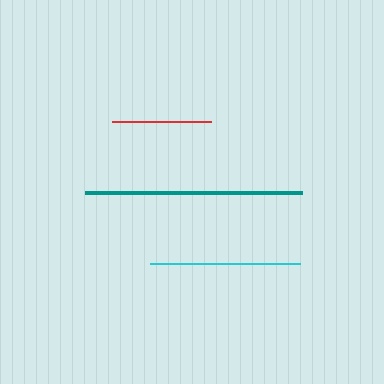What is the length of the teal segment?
The teal segment is approximately 217 pixels long.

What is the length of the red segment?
The red segment is approximately 100 pixels long.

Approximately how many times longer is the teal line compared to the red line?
The teal line is approximately 2.2 times the length of the red line.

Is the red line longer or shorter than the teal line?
The teal line is longer than the red line.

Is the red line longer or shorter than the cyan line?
The cyan line is longer than the red line.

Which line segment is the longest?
The teal line is the longest at approximately 217 pixels.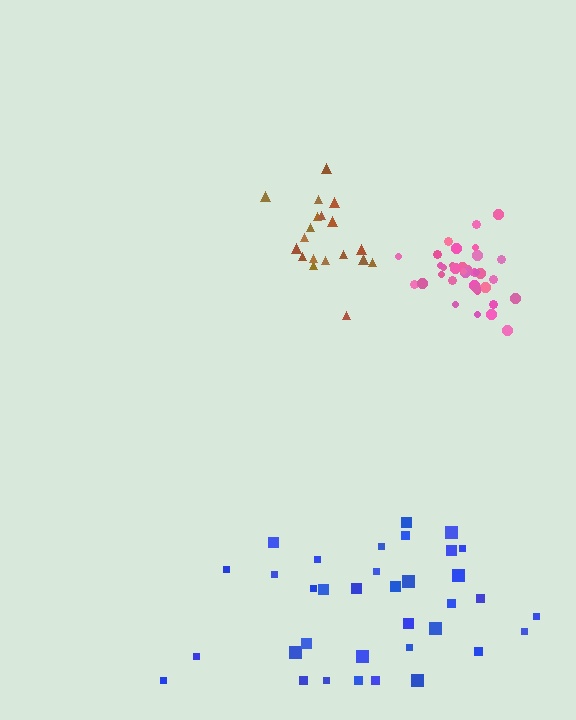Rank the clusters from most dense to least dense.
pink, brown, blue.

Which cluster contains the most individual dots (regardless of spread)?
Pink (35).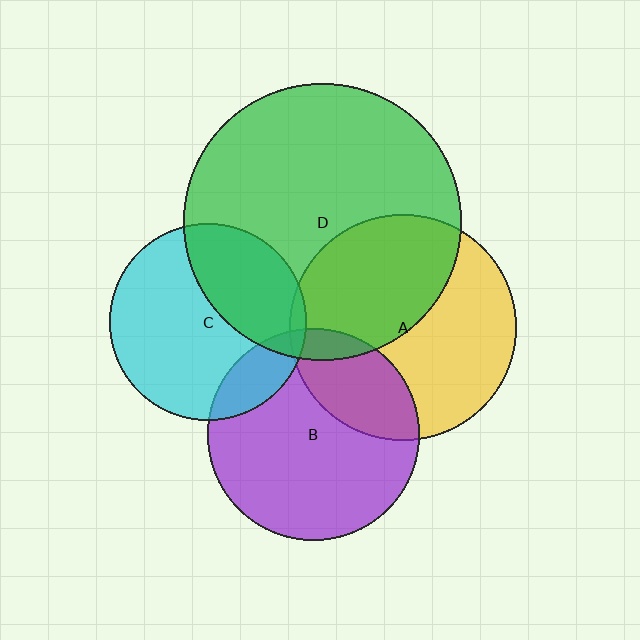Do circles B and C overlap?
Yes.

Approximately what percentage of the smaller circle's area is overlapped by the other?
Approximately 15%.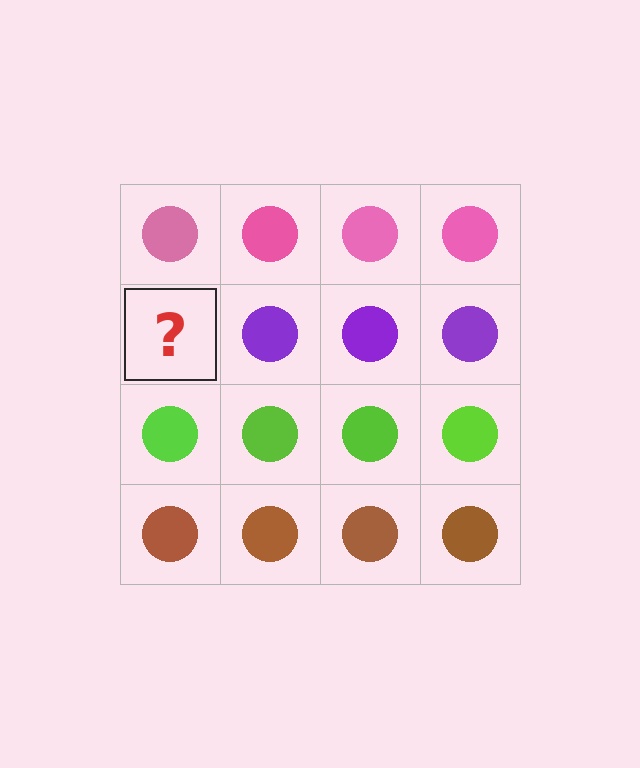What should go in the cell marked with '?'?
The missing cell should contain a purple circle.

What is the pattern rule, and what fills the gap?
The rule is that each row has a consistent color. The gap should be filled with a purple circle.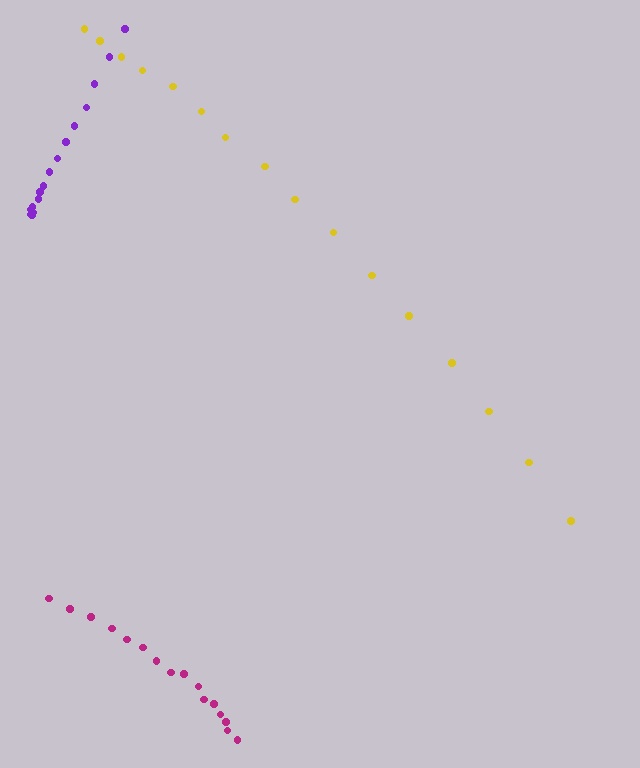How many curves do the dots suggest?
There are 3 distinct paths.